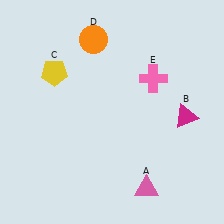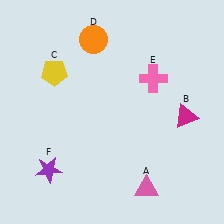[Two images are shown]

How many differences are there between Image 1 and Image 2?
There is 1 difference between the two images.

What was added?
A purple star (F) was added in Image 2.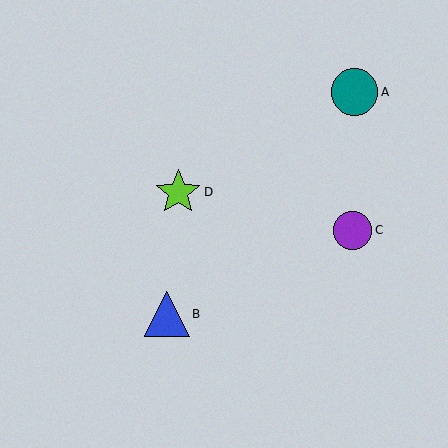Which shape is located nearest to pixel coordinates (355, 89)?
The teal circle (labeled A) at (355, 92) is nearest to that location.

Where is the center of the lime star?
The center of the lime star is at (178, 192).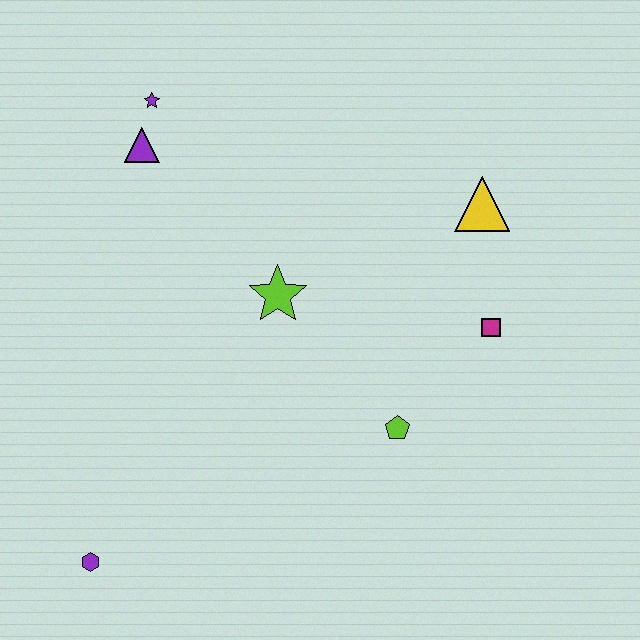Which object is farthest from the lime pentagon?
The purple star is farthest from the lime pentagon.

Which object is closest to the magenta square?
The yellow triangle is closest to the magenta square.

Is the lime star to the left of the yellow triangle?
Yes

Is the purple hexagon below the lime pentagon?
Yes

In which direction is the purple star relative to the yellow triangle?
The purple star is to the left of the yellow triangle.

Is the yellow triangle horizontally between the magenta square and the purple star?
Yes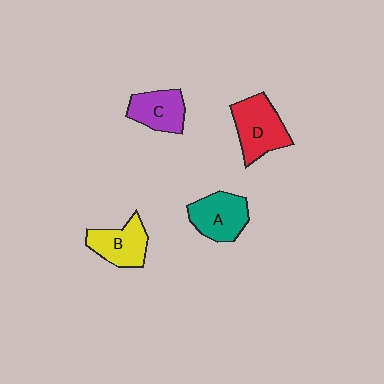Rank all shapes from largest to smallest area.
From largest to smallest: D (red), A (teal), B (yellow), C (purple).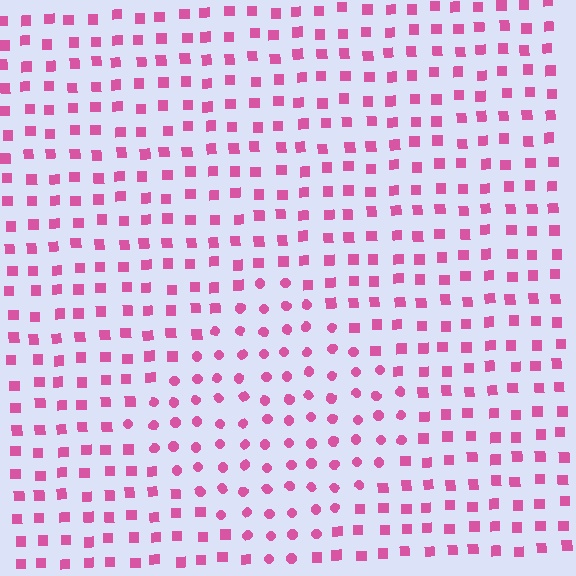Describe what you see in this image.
The image is filled with small pink elements arranged in a uniform grid. A diamond-shaped region contains circles, while the surrounding area contains squares. The boundary is defined purely by the change in element shape.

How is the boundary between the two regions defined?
The boundary is defined by a change in element shape: circles inside vs. squares outside. All elements share the same color and spacing.